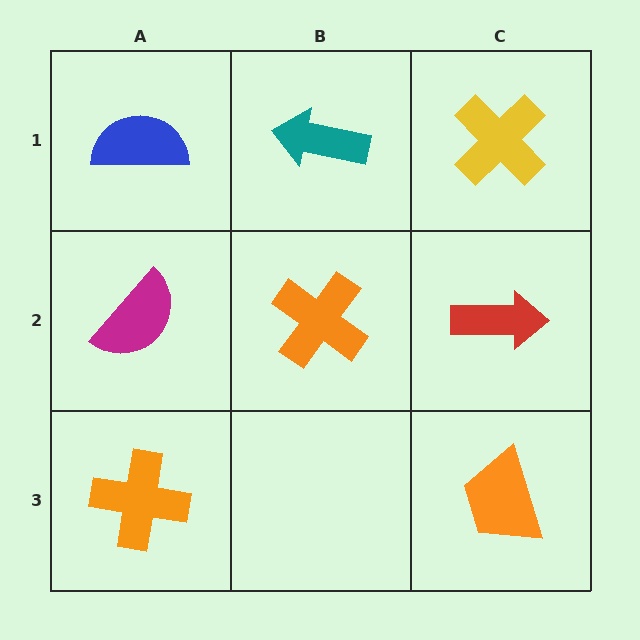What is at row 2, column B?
An orange cross.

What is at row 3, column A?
An orange cross.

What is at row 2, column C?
A red arrow.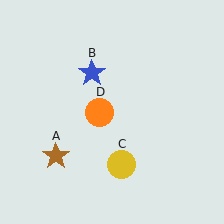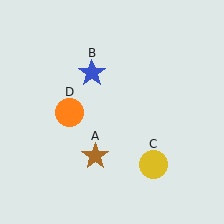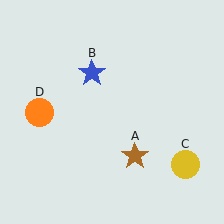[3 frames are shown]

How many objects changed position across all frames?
3 objects changed position: brown star (object A), yellow circle (object C), orange circle (object D).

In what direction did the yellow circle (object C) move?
The yellow circle (object C) moved right.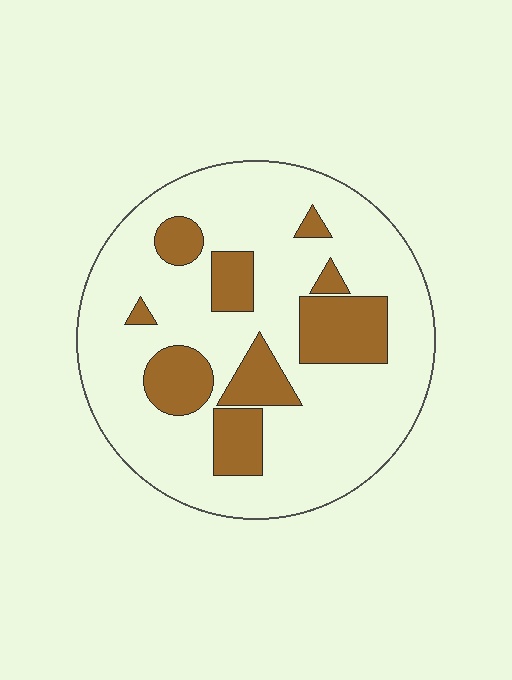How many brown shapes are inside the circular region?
9.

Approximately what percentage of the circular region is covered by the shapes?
Approximately 25%.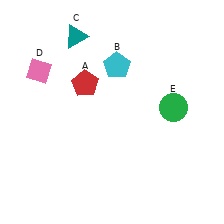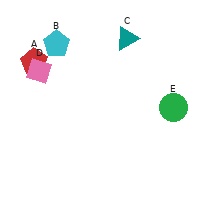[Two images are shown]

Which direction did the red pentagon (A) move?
The red pentagon (A) moved left.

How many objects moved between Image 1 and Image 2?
3 objects moved between the two images.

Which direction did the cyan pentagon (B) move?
The cyan pentagon (B) moved left.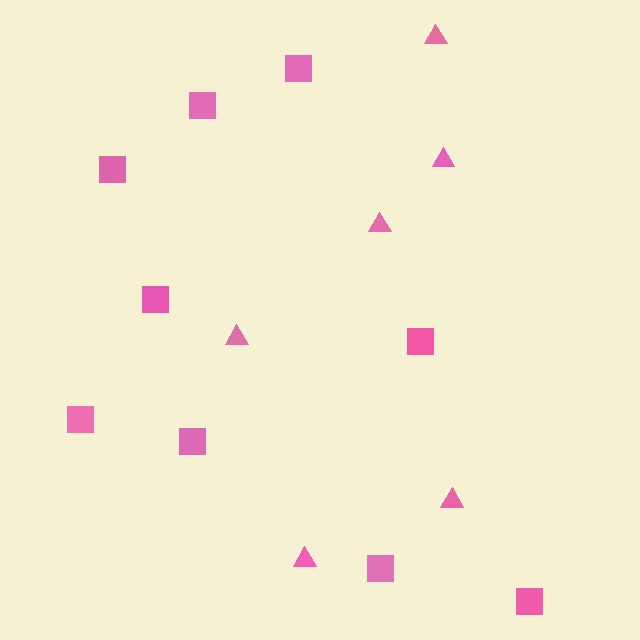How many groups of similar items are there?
There are 2 groups: one group of squares (9) and one group of triangles (6).